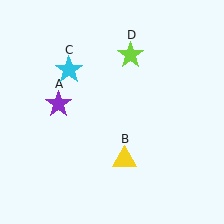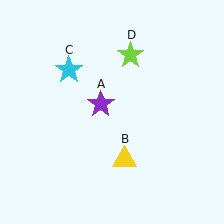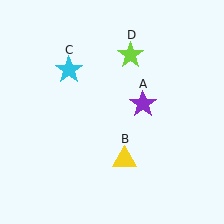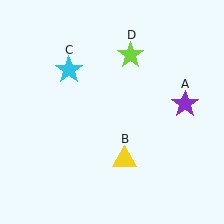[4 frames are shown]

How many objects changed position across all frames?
1 object changed position: purple star (object A).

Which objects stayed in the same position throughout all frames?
Yellow triangle (object B) and cyan star (object C) and lime star (object D) remained stationary.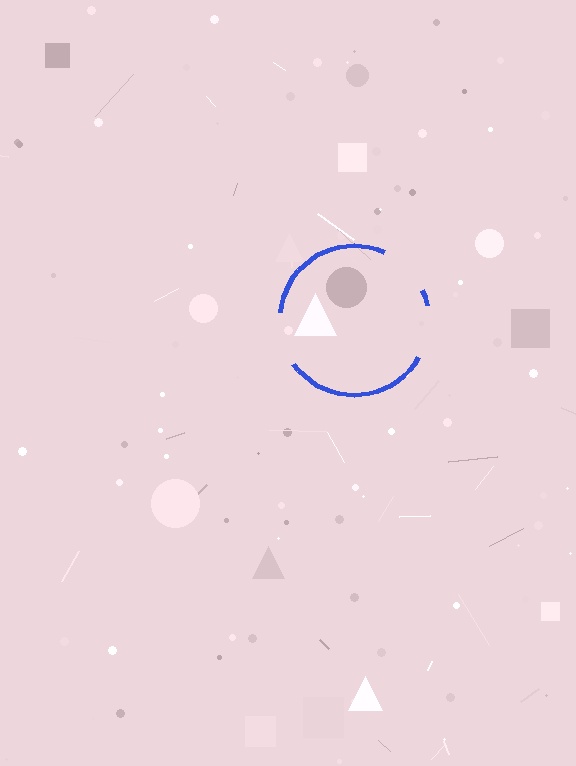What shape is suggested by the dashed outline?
The dashed outline suggests a circle.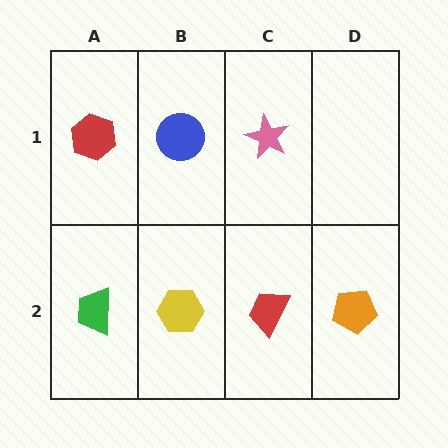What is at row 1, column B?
A blue circle.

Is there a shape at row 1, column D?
No, that cell is empty.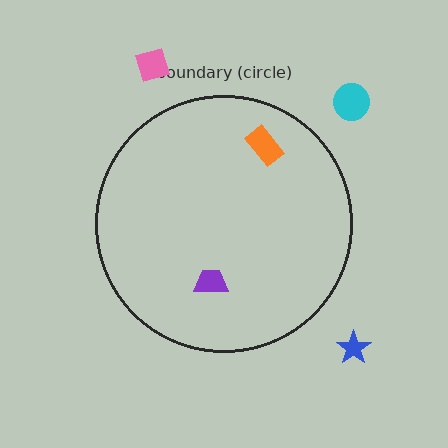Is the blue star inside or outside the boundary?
Outside.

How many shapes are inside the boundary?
2 inside, 3 outside.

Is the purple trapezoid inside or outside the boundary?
Inside.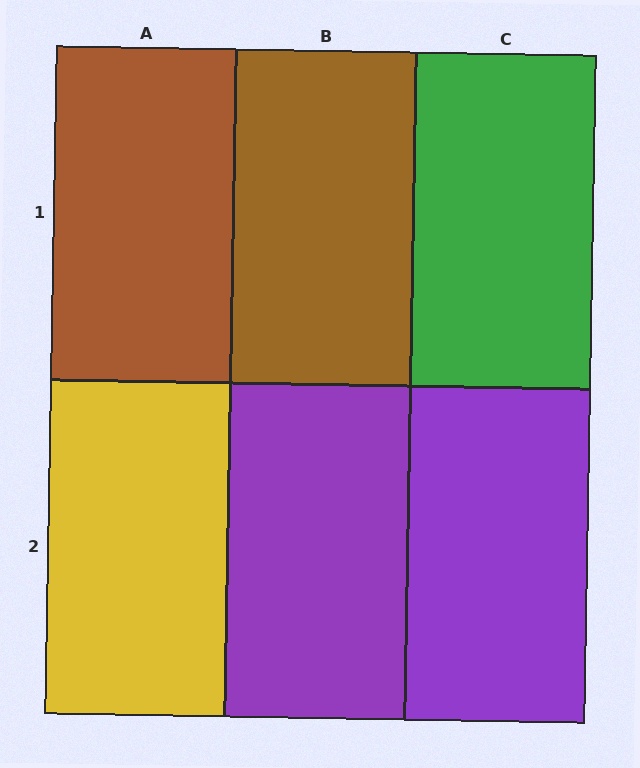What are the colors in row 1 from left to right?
Brown, brown, green.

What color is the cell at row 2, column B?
Purple.